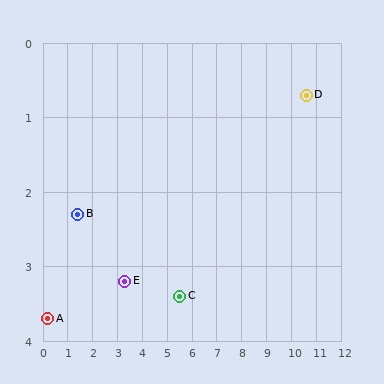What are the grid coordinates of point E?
Point E is at approximately (3.3, 3.2).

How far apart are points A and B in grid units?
Points A and B are about 1.8 grid units apart.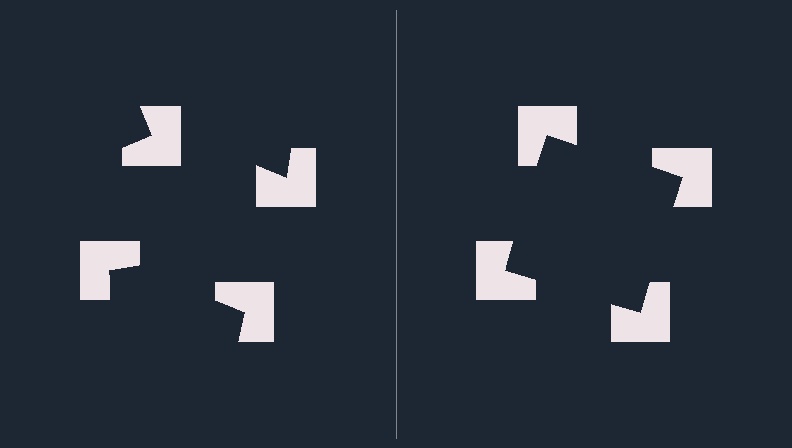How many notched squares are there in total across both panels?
8 — 4 on each side.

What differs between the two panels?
The notched squares are positioned identically on both sides; only the wedge orientations differ. On the right they align to a square; on the left they are misaligned.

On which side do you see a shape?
An illusory square appears on the right side. On the left side the wedge cuts are rotated, so no coherent shape forms.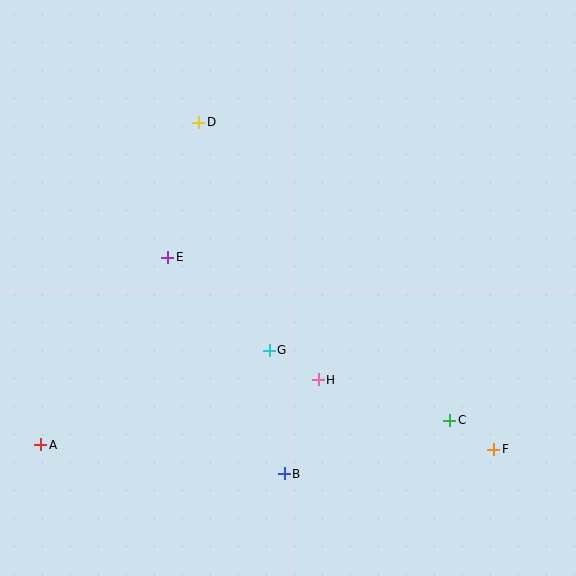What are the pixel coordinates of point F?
Point F is at (494, 449).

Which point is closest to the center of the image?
Point G at (269, 350) is closest to the center.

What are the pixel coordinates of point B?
Point B is at (284, 474).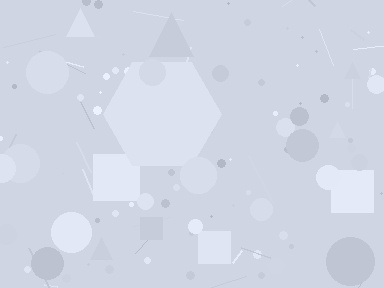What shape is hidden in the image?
A hexagon is hidden in the image.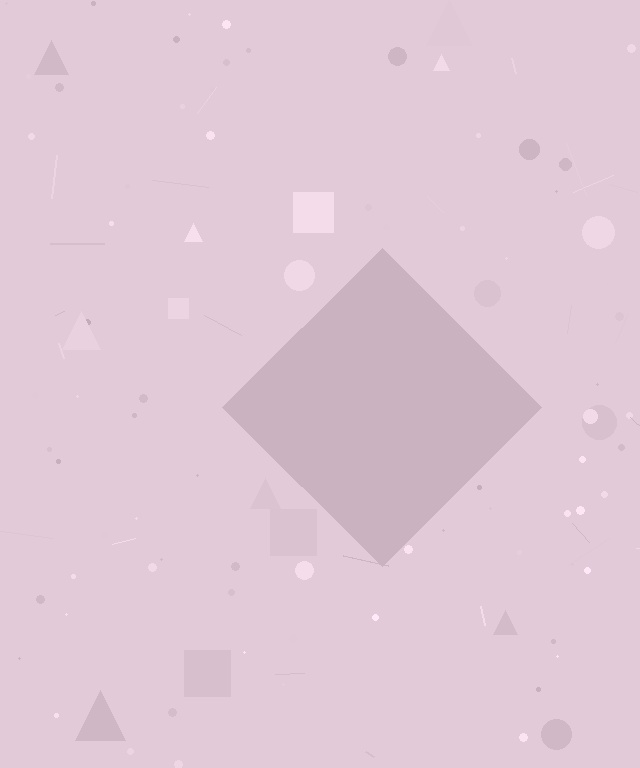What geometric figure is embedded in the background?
A diamond is embedded in the background.